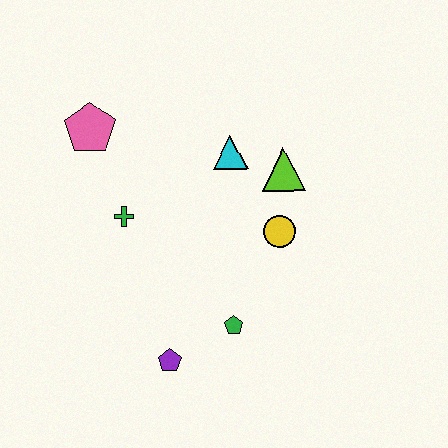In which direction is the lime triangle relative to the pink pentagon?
The lime triangle is to the right of the pink pentagon.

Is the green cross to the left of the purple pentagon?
Yes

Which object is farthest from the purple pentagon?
The pink pentagon is farthest from the purple pentagon.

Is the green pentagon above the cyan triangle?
No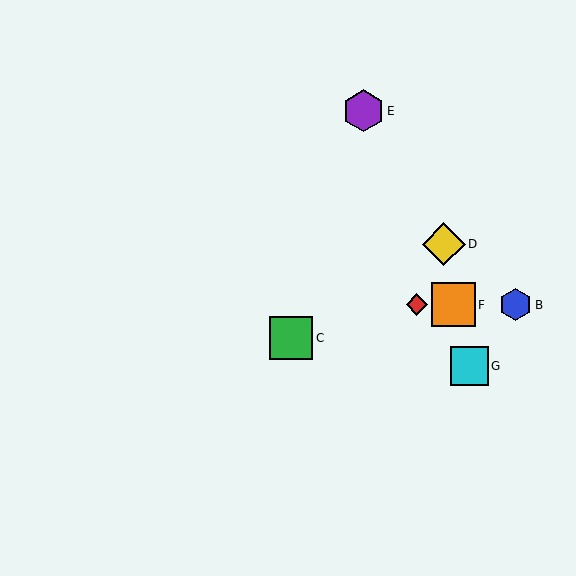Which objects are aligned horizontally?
Objects A, B, F are aligned horizontally.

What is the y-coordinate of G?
Object G is at y≈366.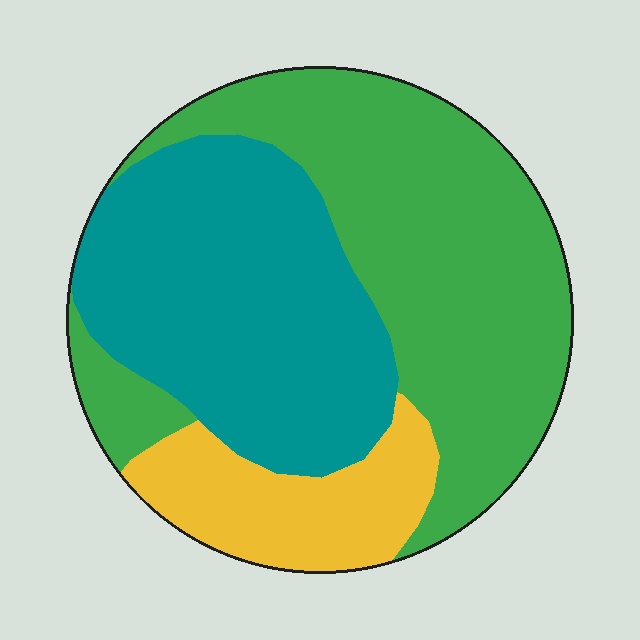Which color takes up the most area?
Green, at roughly 45%.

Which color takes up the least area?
Yellow, at roughly 15%.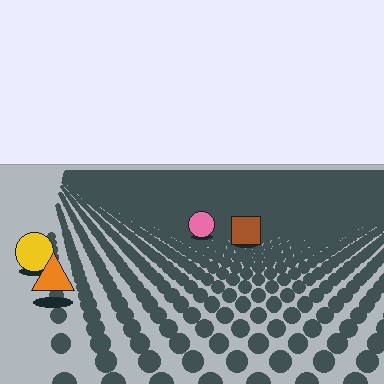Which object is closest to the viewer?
The orange triangle is closest. The texture marks near it are larger and more spread out.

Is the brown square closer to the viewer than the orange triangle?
No. The orange triangle is closer — you can tell from the texture gradient: the ground texture is coarser near it.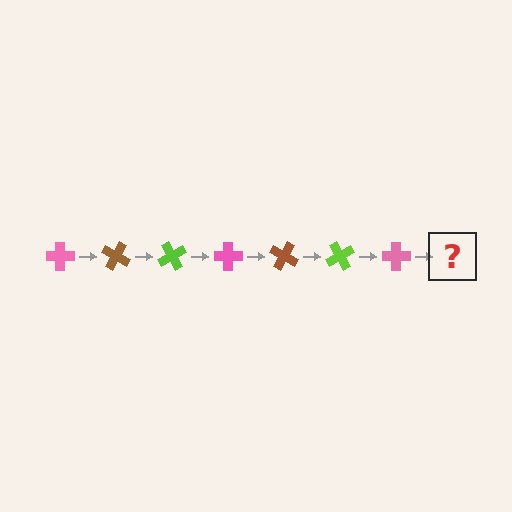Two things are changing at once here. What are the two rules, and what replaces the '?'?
The two rules are that it rotates 30 degrees each step and the color cycles through pink, brown, and lime. The '?' should be a brown cross, rotated 210 degrees from the start.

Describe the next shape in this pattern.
It should be a brown cross, rotated 210 degrees from the start.